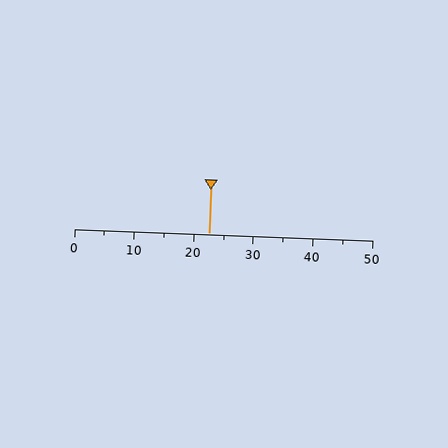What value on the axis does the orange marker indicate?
The marker indicates approximately 22.5.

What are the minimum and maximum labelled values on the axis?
The axis runs from 0 to 50.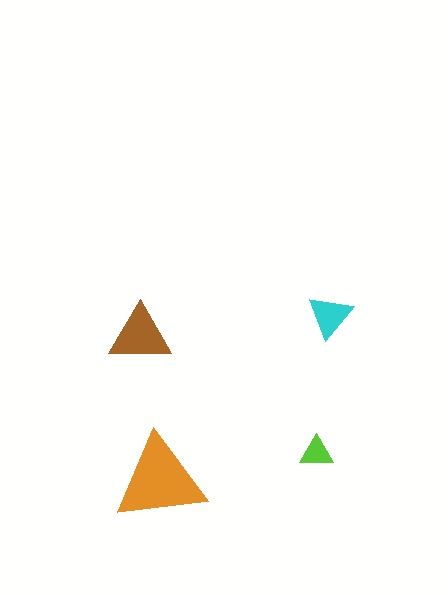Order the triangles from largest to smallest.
the orange one, the brown one, the cyan one, the lime one.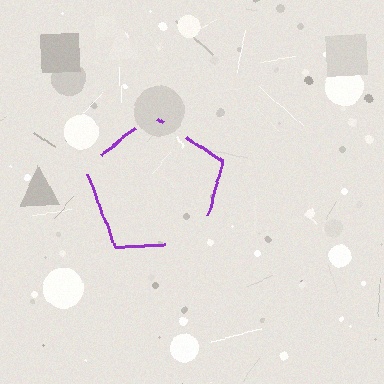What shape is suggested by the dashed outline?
The dashed outline suggests a pentagon.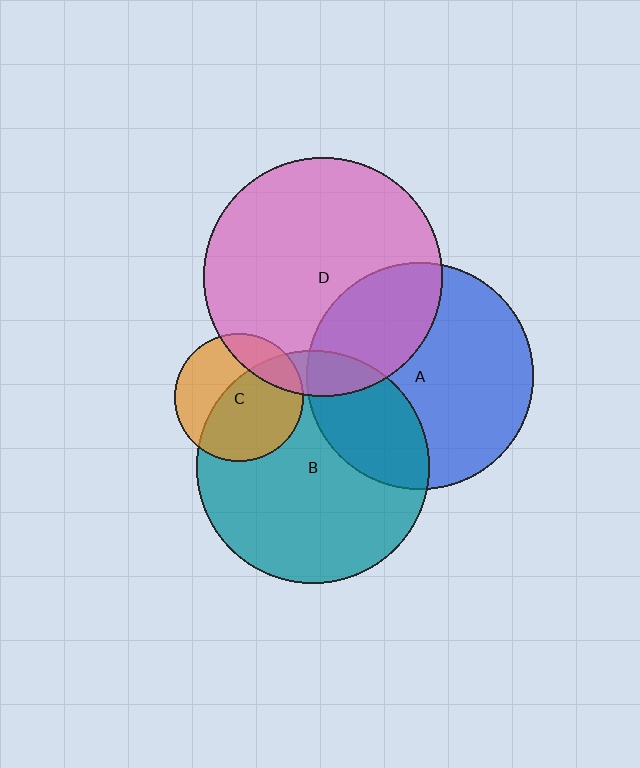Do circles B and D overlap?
Yes.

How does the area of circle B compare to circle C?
Approximately 3.3 times.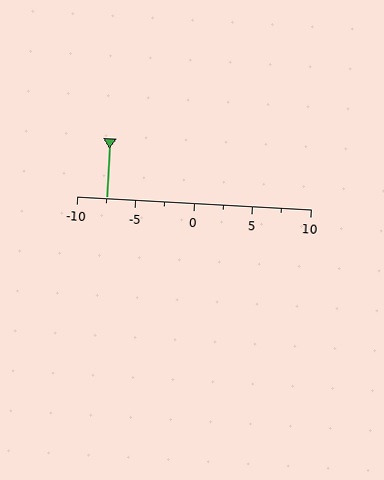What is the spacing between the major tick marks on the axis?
The major ticks are spaced 5 apart.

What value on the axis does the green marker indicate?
The marker indicates approximately -7.5.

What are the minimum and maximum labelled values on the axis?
The axis runs from -10 to 10.